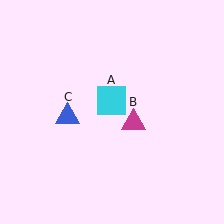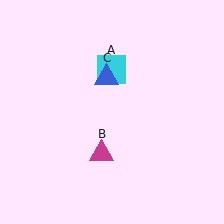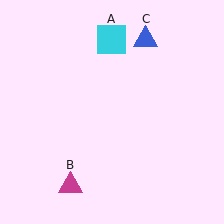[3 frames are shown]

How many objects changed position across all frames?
3 objects changed position: cyan square (object A), magenta triangle (object B), blue triangle (object C).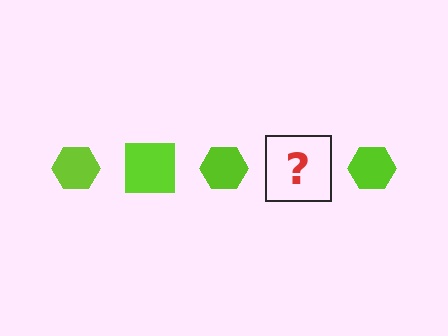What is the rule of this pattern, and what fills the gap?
The rule is that the pattern cycles through hexagon, square shapes in lime. The gap should be filled with a lime square.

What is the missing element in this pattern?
The missing element is a lime square.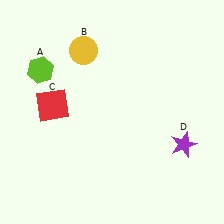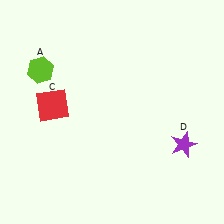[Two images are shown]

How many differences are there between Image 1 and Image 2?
There is 1 difference between the two images.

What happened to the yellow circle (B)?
The yellow circle (B) was removed in Image 2. It was in the top-left area of Image 1.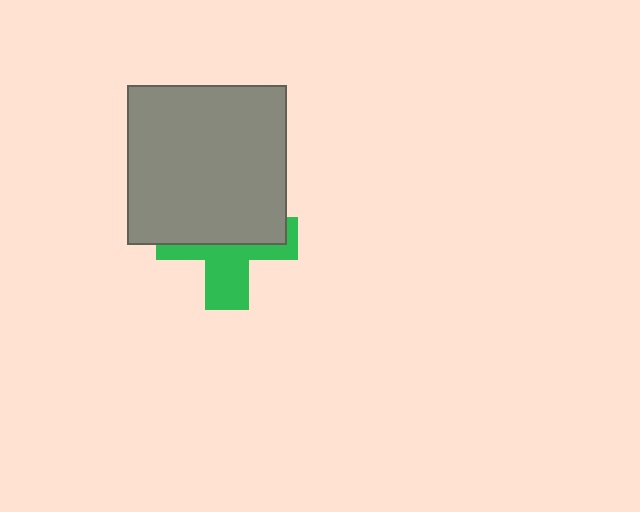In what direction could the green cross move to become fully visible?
The green cross could move down. That would shift it out from behind the gray square entirely.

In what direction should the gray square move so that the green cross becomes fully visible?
The gray square should move up. That is the shortest direction to clear the overlap and leave the green cross fully visible.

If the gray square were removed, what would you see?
You would see the complete green cross.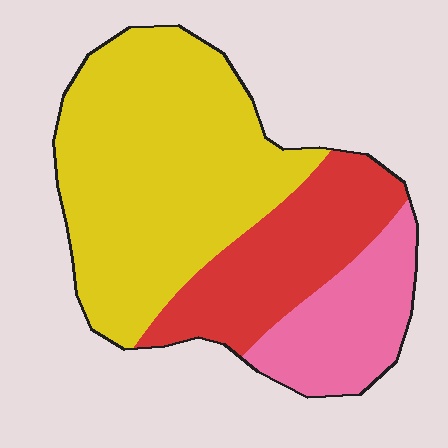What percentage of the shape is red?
Red takes up about one quarter (1/4) of the shape.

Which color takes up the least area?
Pink, at roughly 20%.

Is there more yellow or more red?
Yellow.